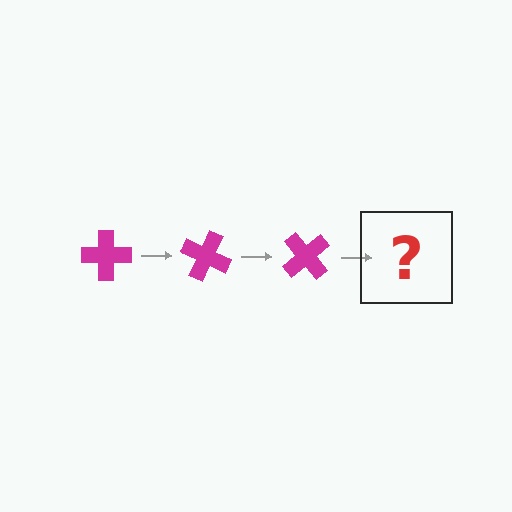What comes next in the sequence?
The next element should be a magenta cross rotated 75 degrees.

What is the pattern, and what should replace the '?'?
The pattern is that the cross rotates 25 degrees each step. The '?' should be a magenta cross rotated 75 degrees.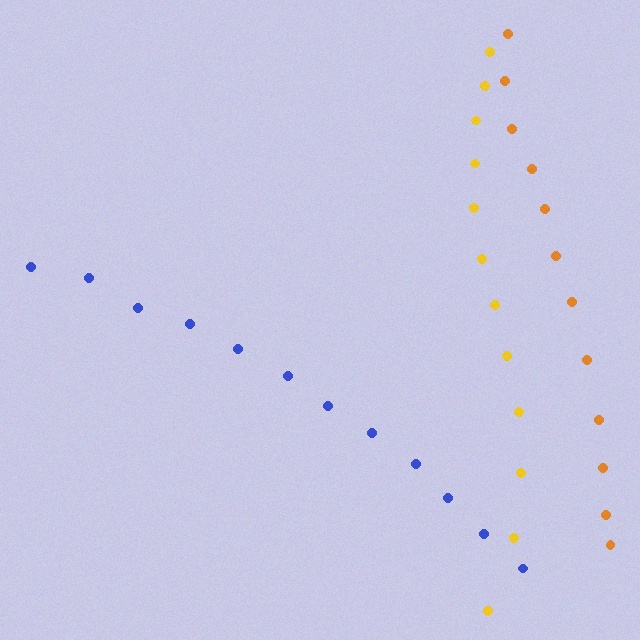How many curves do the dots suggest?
There are 3 distinct paths.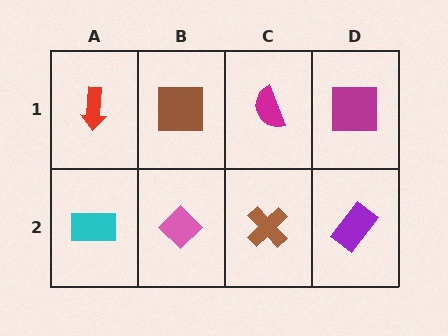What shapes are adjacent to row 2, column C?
A magenta semicircle (row 1, column C), a pink diamond (row 2, column B), a purple rectangle (row 2, column D).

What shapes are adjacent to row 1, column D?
A purple rectangle (row 2, column D), a magenta semicircle (row 1, column C).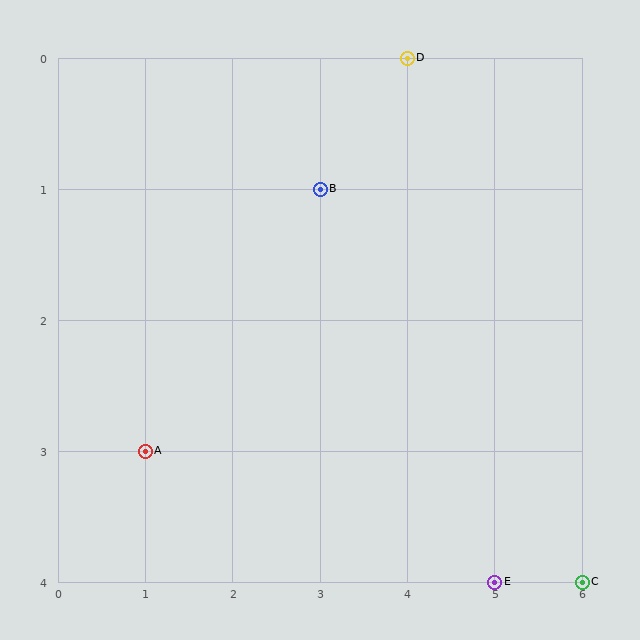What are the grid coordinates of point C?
Point C is at grid coordinates (6, 4).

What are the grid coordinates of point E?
Point E is at grid coordinates (5, 4).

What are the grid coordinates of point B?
Point B is at grid coordinates (3, 1).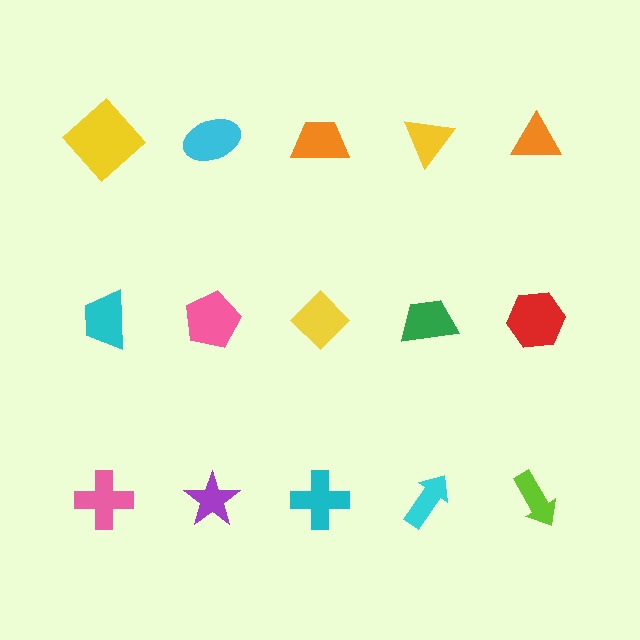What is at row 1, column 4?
A yellow triangle.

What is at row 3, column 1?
A pink cross.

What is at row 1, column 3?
An orange trapezoid.